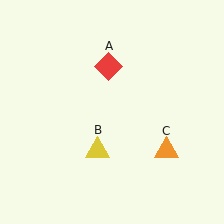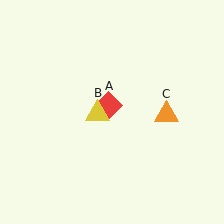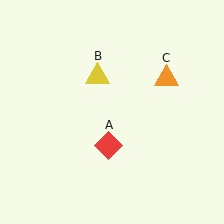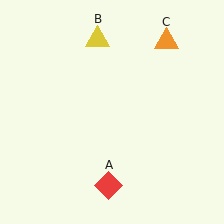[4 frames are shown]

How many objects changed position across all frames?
3 objects changed position: red diamond (object A), yellow triangle (object B), orange triangle (object C).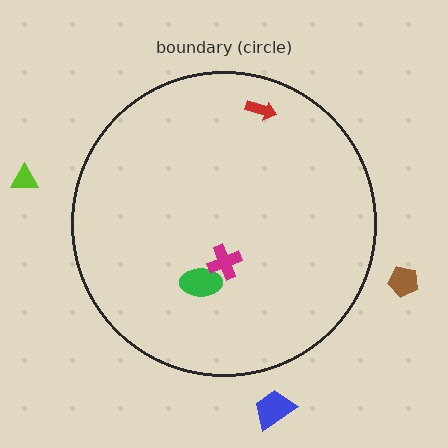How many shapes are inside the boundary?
3 inside, 3 outside.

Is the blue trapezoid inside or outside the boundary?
Outside.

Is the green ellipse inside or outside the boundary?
Inside.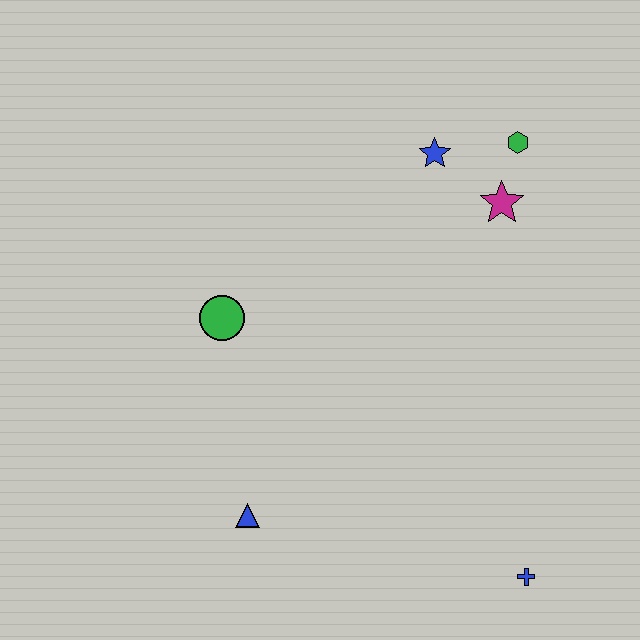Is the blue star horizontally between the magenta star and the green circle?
Yes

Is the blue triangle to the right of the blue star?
No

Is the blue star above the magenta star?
Yes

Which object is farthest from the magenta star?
The blue triangle is farthest from the magenta star.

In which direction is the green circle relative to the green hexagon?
The green circle is to the left of the green hexagon.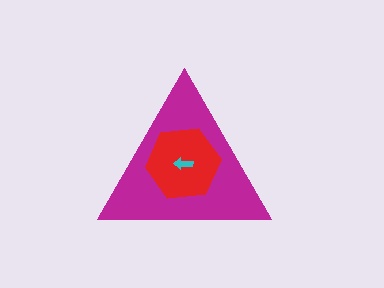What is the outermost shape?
The magenta triangle.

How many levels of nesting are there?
3.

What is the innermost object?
The cyan arrow.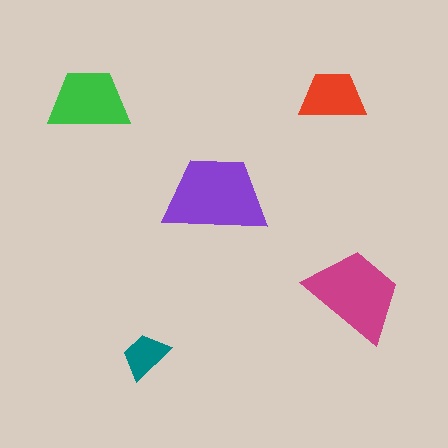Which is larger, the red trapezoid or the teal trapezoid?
The red one.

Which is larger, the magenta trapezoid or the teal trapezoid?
The magenta one.